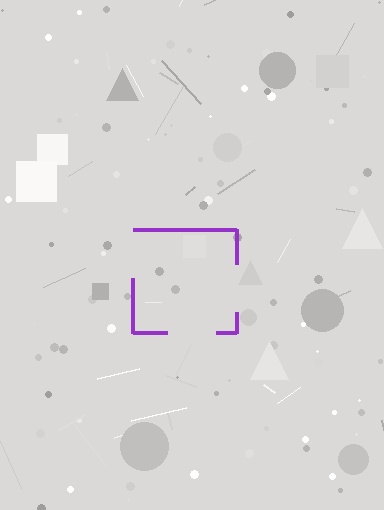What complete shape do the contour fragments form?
The contour fragments form a square.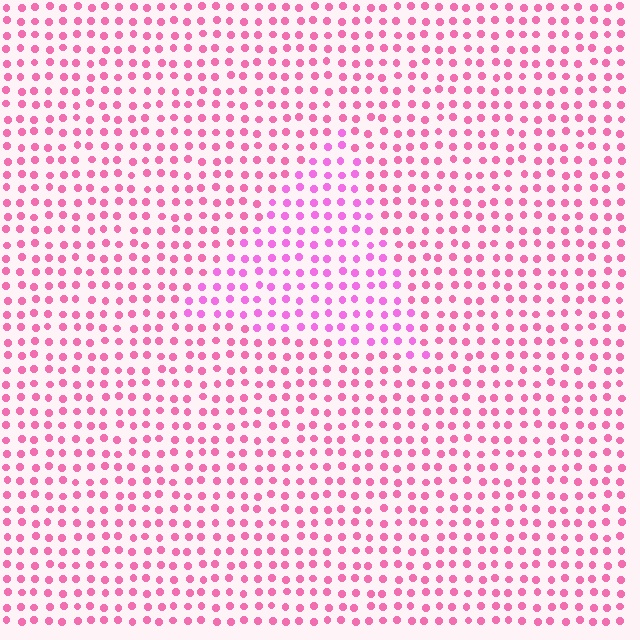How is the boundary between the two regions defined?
The boundary is defined purely by a slight shift in hue (about 24 degrees). Spacing, size, and orientation are identical on both sides.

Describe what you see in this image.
The image is filled with small pink elements in a uniform arrangement. A triangle-shaped region is visible where the elements are tinted to a slightly different hue, forming a subtle color boundary.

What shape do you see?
I see a triangle.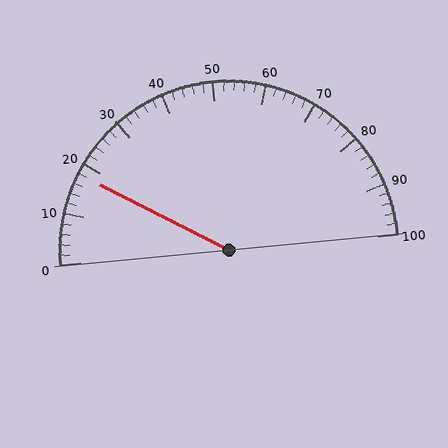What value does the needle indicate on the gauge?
The needle indicates approximately 18.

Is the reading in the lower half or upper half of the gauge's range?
The reading is in the lower half of the range (0 to 100).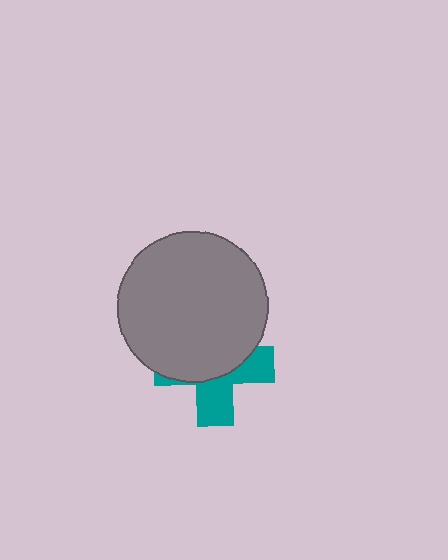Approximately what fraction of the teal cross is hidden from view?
Roughly 59% of the teal cross is hidden behind the gray circle.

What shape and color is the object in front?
The object in front is a gray circle.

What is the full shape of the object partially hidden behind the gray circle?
The partially hidden object is a teal cross.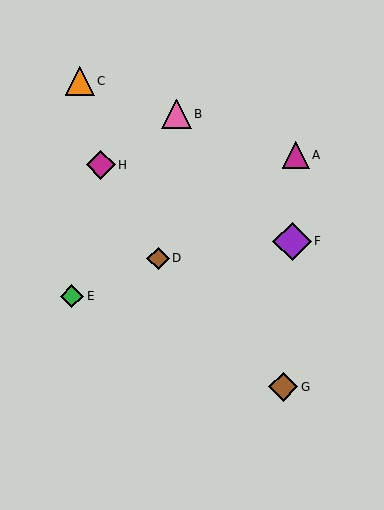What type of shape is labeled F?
Shape F is a purple diamond.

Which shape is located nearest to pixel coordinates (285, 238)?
The purple diamond (labeled F) at (292, 241) is nearest to that location.